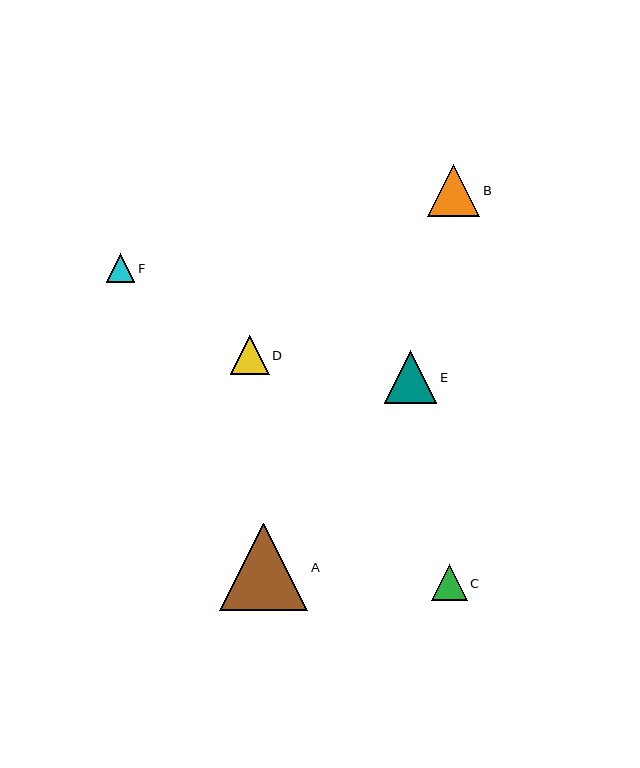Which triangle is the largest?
Triangle A is the largest with a size of approximately 88 pixels.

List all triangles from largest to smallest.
From largest to smallest: A, E, B, D, C, F.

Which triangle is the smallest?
Triangle F is the smallest with a size of approximately 29 pixels.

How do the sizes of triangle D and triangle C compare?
Triangle D and triangle C are approximately the same size.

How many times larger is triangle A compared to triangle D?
Triangle A is approximately 2.2 times the size of triangle D.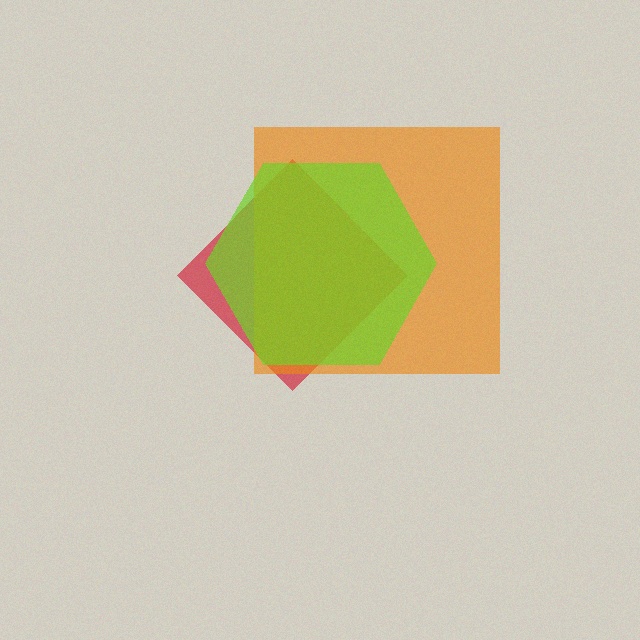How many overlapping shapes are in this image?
There are 3 overlapping shapes in the image.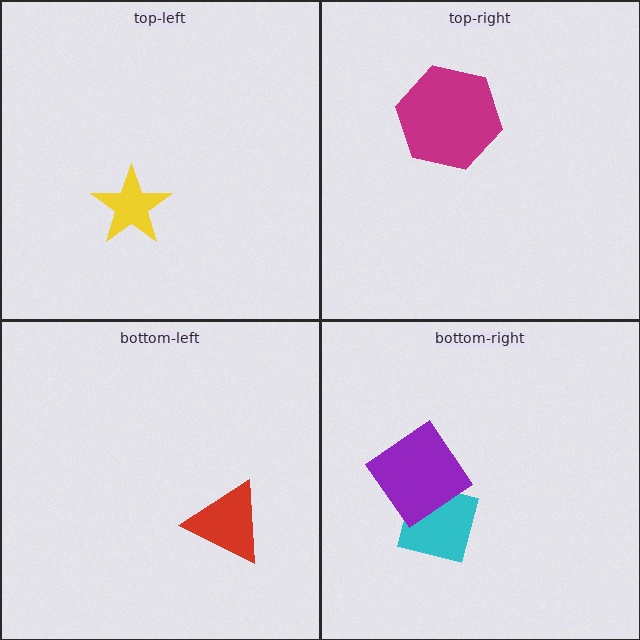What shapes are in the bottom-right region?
The cyan square, the purple diamond.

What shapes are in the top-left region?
The yellow star.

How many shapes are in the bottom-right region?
2.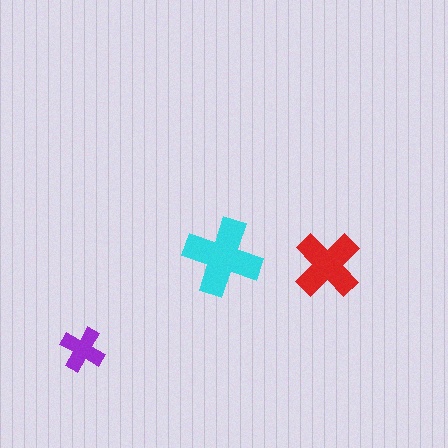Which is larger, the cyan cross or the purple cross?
The cyan one.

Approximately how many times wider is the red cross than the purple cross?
About 1.5 times wider.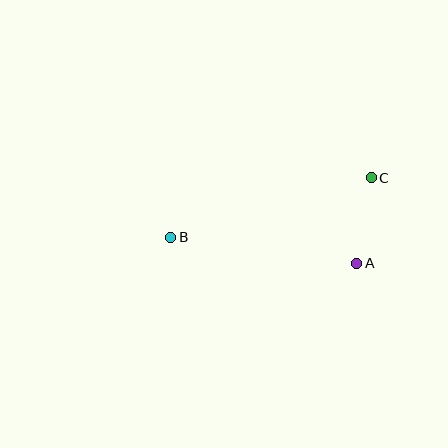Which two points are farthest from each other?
Points B and C are farthest from each other.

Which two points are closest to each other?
Points A and C are closest to each other.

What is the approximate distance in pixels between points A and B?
The distance between A and B is approximately 188 pixels.